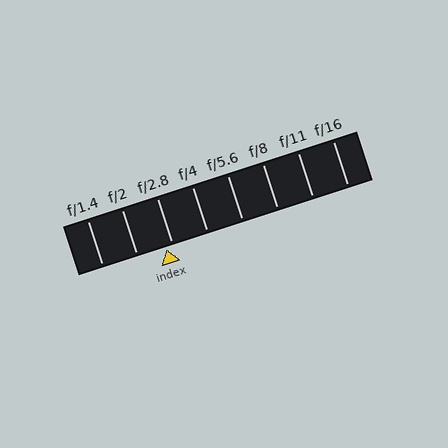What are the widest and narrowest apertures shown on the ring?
The widest aperture shown is f/1.4 and the narrowest is f/16.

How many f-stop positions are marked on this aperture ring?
There are 8 f-stop positions marked.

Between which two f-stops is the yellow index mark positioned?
The index mark is between f/2 and f/2.8.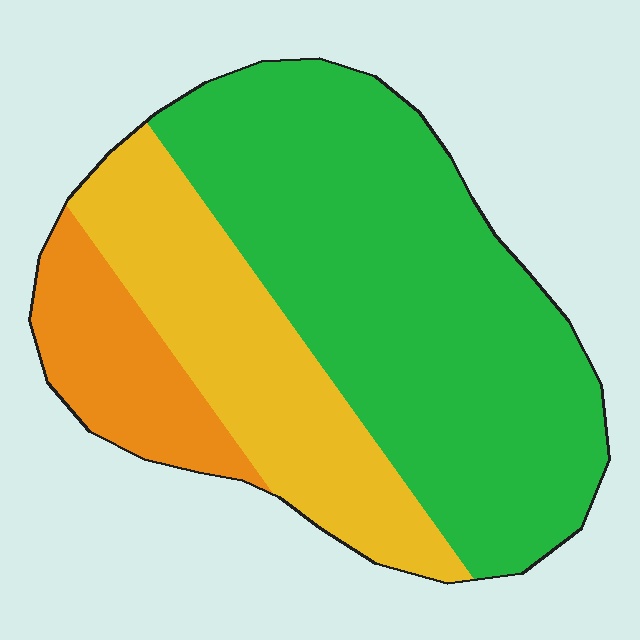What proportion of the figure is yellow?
Yellow takes up between a sixth and a third of the figure.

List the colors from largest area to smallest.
From largest to smallest: green, yellow, orange.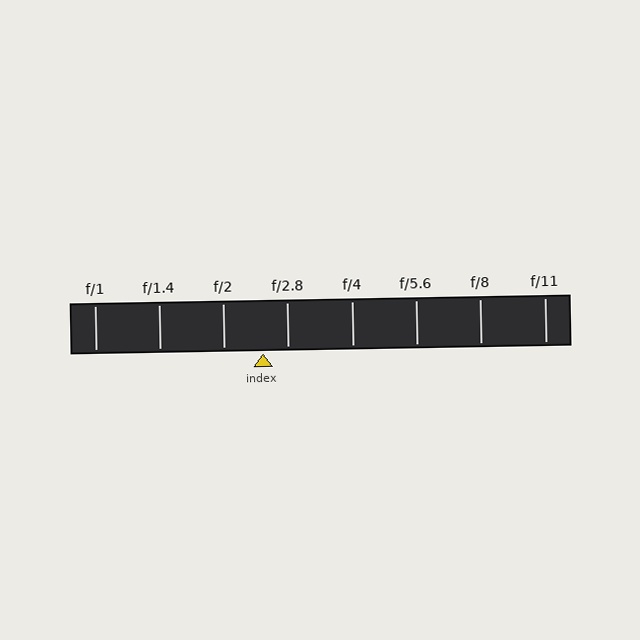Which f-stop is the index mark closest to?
The index mark is closest to f/2.8.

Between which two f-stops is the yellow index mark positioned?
The index mark is between f/2 and f/2.8.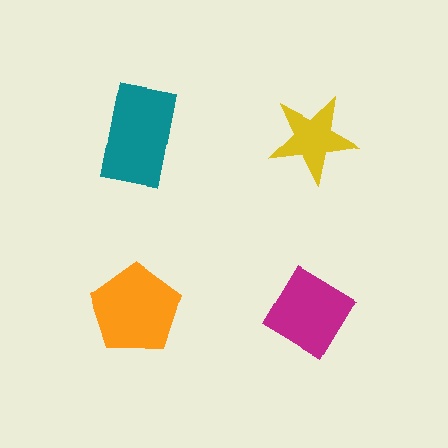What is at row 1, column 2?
A yellow star.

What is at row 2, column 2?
A magenta diamond.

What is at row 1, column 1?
A teal rectangle.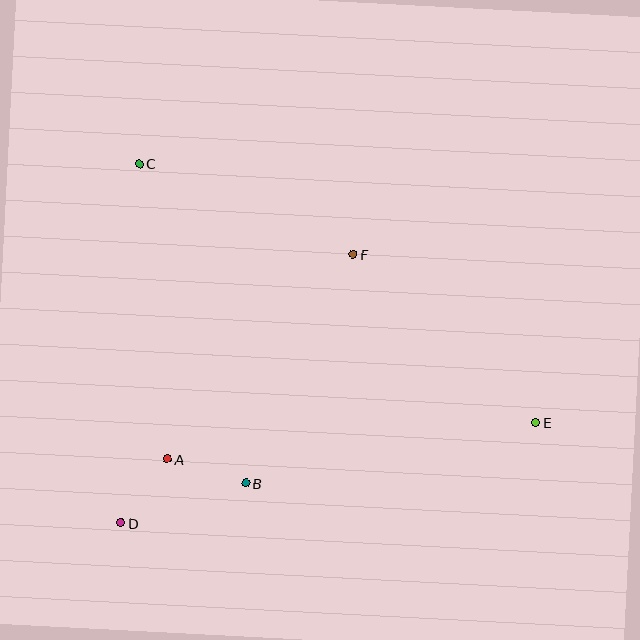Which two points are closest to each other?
Points A and D are closest to each other.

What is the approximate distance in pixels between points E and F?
The distance between E and F is approximately 248 pixels.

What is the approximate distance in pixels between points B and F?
The distance between B and F is approximately 253 pixels.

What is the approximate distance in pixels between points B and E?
The distance between B and E is approximately 296 pixels.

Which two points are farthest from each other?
Points C and E are farthest from each other.